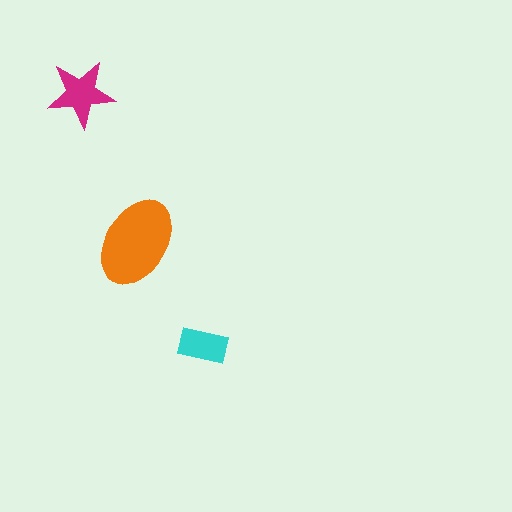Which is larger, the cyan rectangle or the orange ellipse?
The orange ellipse.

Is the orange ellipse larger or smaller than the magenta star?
Larger.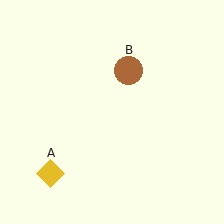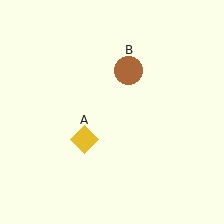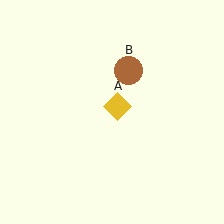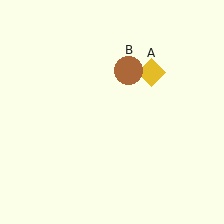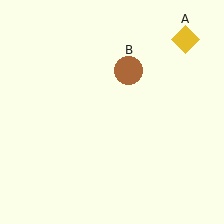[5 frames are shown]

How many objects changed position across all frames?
1 object changed position: yellow diamond (object A).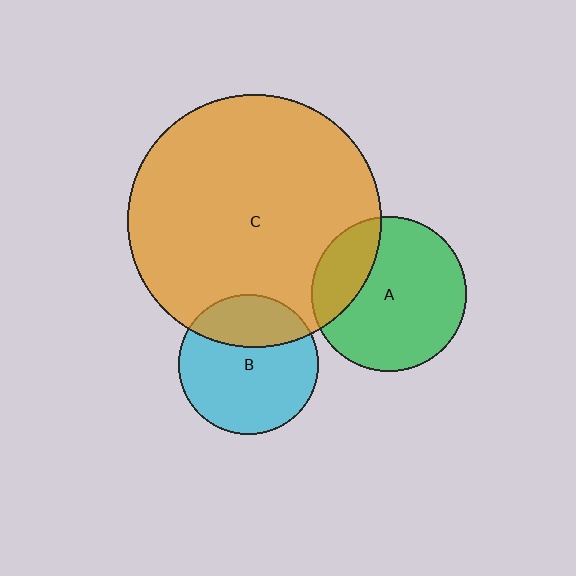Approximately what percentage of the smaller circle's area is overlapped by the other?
Approximately 25%.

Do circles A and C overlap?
Yes.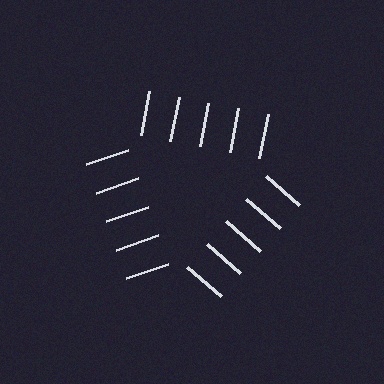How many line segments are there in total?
15 — 5 along each of the 3 edges.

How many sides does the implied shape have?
3 sides — the line-ends trace a triangle.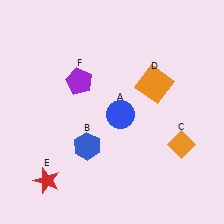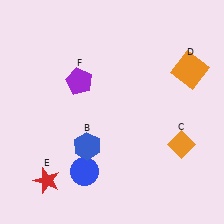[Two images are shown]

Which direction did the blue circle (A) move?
The blue circle (A) moved down.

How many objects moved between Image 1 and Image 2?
2 objects moved between the two images.